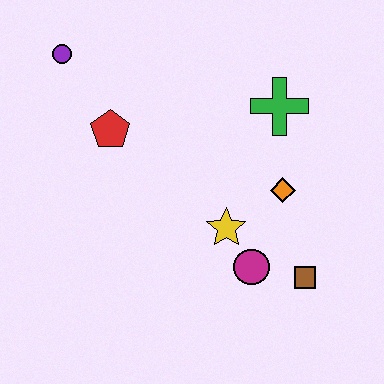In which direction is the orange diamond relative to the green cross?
The orange diamond is below the green cross.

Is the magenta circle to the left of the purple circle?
No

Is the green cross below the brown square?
No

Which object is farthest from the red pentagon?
The brown square is farthest from the red pentagon.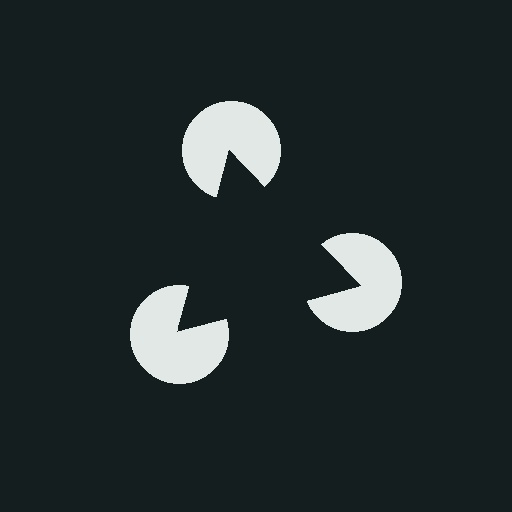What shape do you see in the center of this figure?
An illusory triangle — its edges are inferred from the aligned wedge cuts in the pac-man discs, not physically drawn.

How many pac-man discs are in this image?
There are 3 — one at each vertex of the illusory triangle.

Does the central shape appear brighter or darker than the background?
It typically appears slightly darker than the background, even though no actual brightness change is drawn.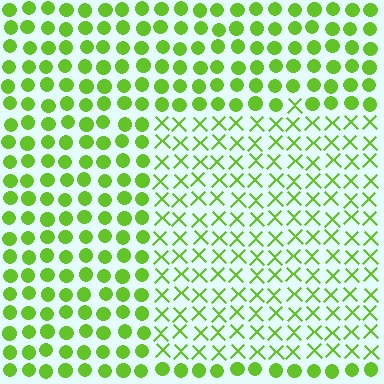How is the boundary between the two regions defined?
The boundary is defined by a change in element shape: X marks inside vs. circles outside. All elements share the same color and spacing.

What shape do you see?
I see a rectangle.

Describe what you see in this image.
The image is filled with small lime elements arranged in a uniform grid. A rectangle-shaped region contains X marks, while the surrounding area contains circles. The boundary is defined purely by the change in element shape.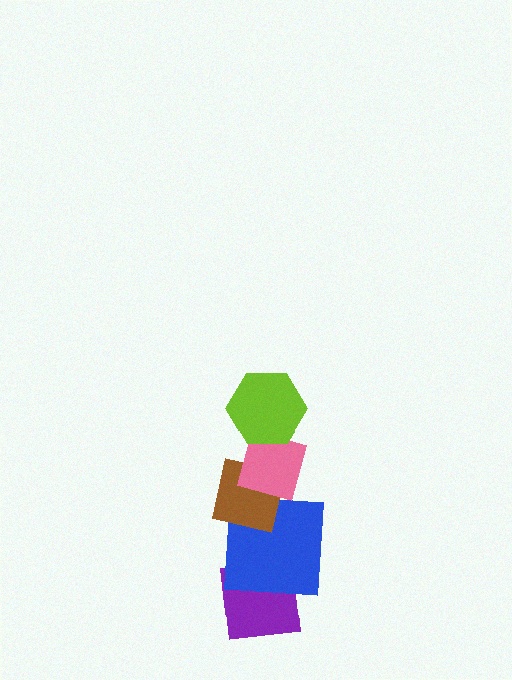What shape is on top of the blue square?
The brown square is on top of the blue square.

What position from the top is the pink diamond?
The pink diamond is 2nd from the top.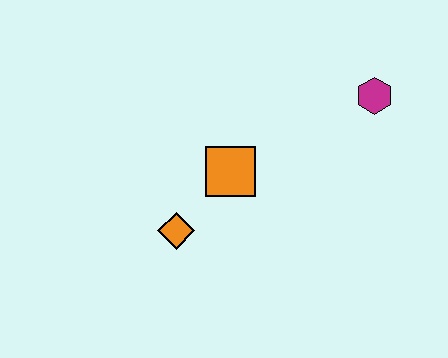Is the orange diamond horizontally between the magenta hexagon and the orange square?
No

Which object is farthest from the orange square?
The magenta hexagon is farthest from the orange square.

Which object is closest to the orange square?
The orange diamond is closest to the orange square.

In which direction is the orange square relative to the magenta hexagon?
The orange square is to the left of the magenta hexagon.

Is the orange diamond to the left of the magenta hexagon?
Yes